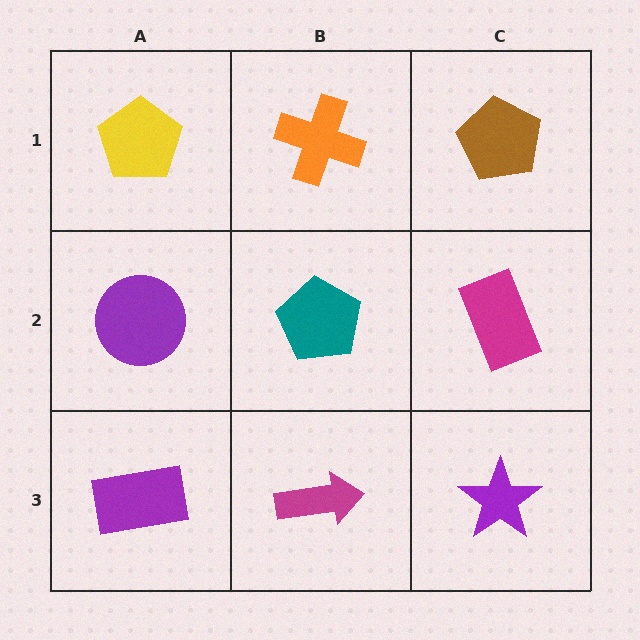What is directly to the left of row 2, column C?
A teal pentagon.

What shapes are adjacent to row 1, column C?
A magenta rectangle (row 2, column C), an orange cross (row 1, column B).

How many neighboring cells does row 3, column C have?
2.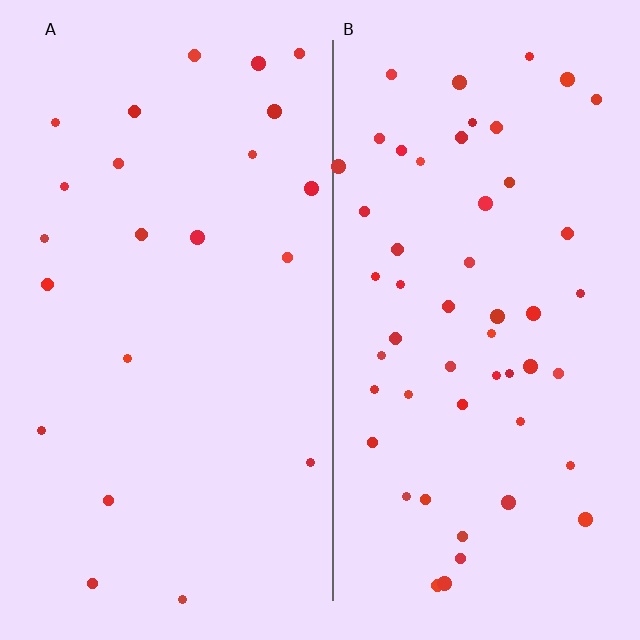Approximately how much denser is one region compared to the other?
Approximately 2.4× — region B over region A.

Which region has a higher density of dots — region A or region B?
B (the right).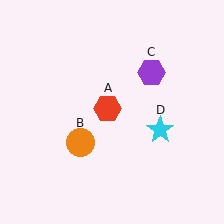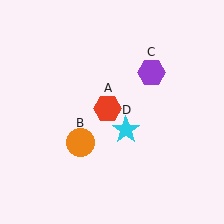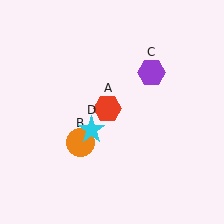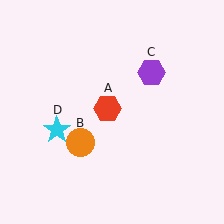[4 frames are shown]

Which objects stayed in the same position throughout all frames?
Red hexagon (object A) and orange circle (object B) and purple hexagon (object C) remained stationary.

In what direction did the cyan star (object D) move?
The cyan star (object D) moved left.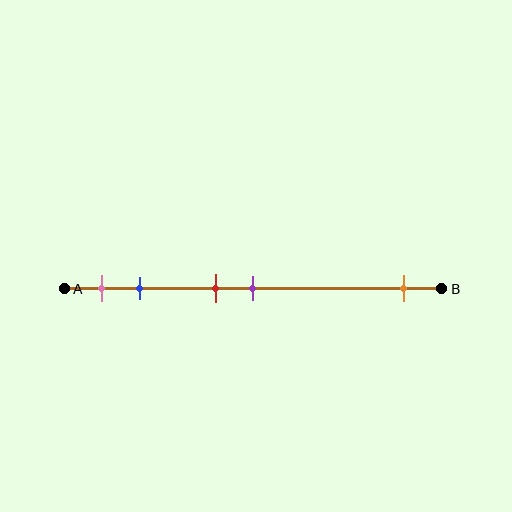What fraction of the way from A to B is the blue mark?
The blue mark is approximately 20% (0.2) of the way from A to B.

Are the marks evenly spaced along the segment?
No, the marks are not evenly spaced.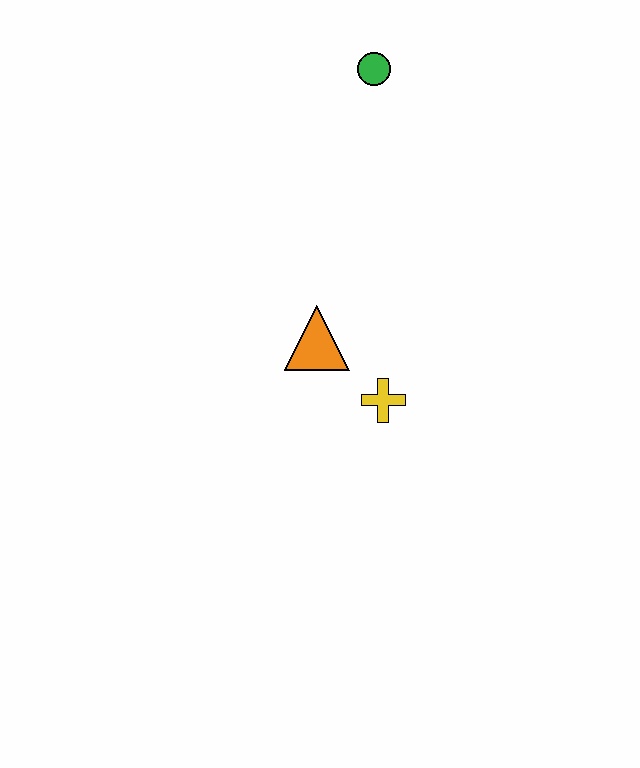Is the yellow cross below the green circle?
Yes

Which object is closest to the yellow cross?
The orange triangle is closest to the yellow cross.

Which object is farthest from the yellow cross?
The green circle is farthest from the yellow cross.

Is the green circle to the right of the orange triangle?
Yes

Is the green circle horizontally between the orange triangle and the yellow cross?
Yes